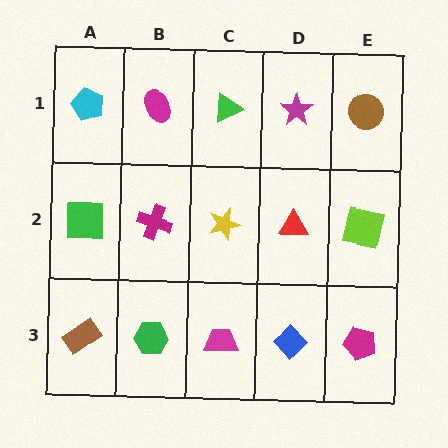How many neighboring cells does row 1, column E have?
2.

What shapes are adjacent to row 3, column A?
A green square (row 2, column A), a green hexagon (row 3, column B).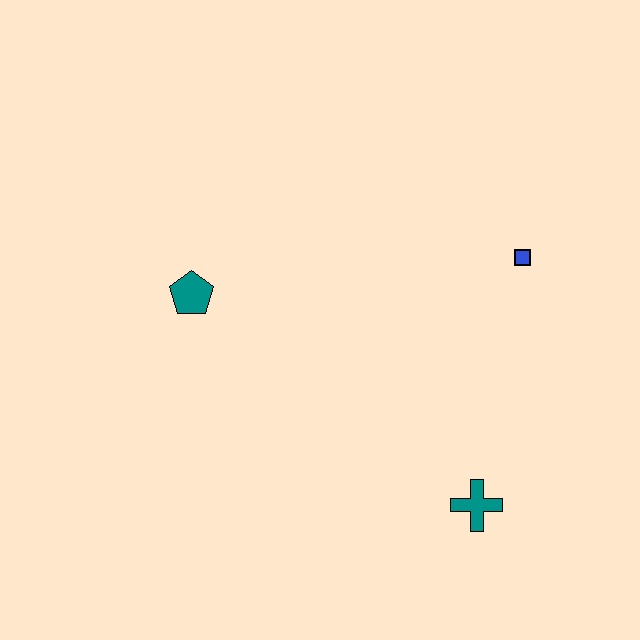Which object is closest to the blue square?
The teal cross is closest to the blue square.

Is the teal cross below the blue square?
Yes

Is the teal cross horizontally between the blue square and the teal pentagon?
Yes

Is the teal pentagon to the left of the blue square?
Yes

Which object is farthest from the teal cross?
The teal pentagon is farthest from the teal cross.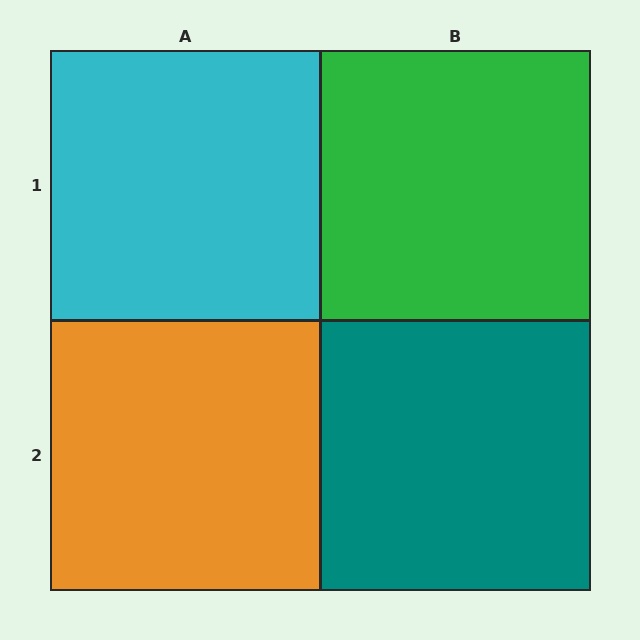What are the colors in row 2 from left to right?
Orange, teal.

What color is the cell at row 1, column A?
Cyan.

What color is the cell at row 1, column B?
Green.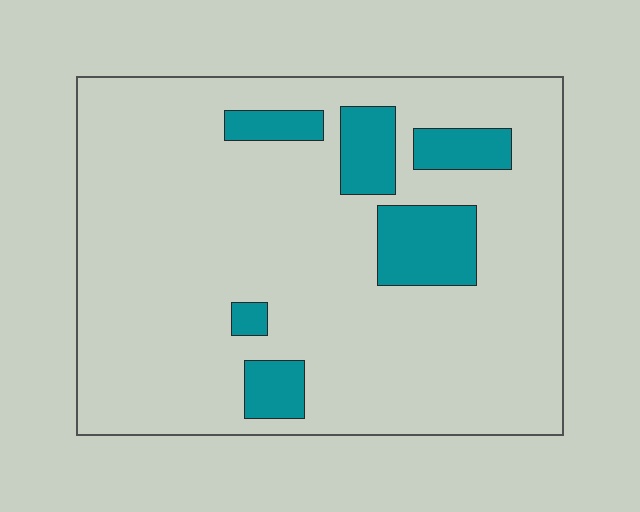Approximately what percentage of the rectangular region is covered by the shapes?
Approximately 15%.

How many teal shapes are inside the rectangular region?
6.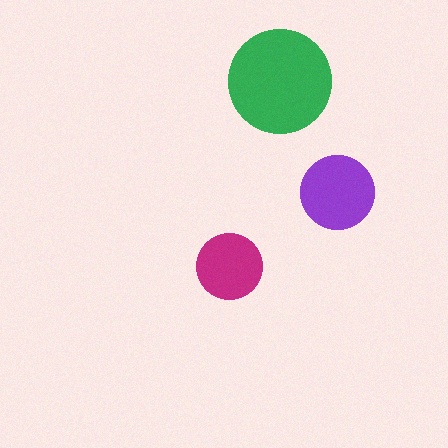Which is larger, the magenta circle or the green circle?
The green one.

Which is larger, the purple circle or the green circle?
The green one.